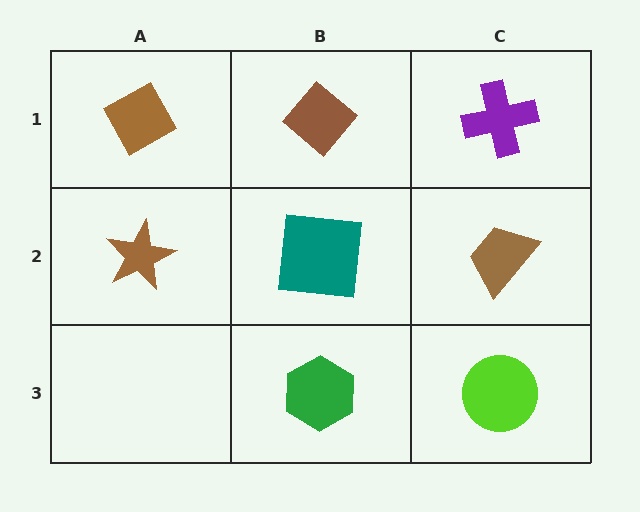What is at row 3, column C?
A lime circle.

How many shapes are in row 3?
2 shapes.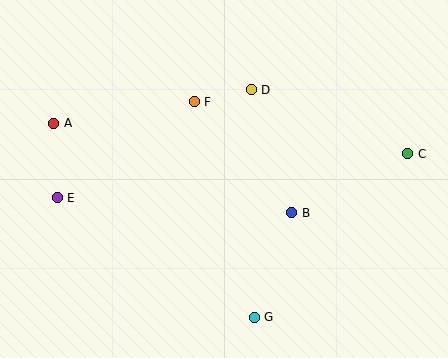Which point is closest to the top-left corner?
Point A is closest to the top-left corner.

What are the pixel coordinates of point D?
Point D is at (251, 90).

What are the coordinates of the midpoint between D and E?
The midpoint between D and E is at (154, 144).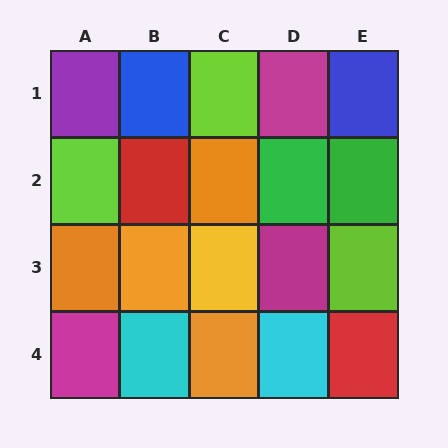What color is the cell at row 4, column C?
Orange.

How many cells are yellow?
1 cell is yellow.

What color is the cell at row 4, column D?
Cyan.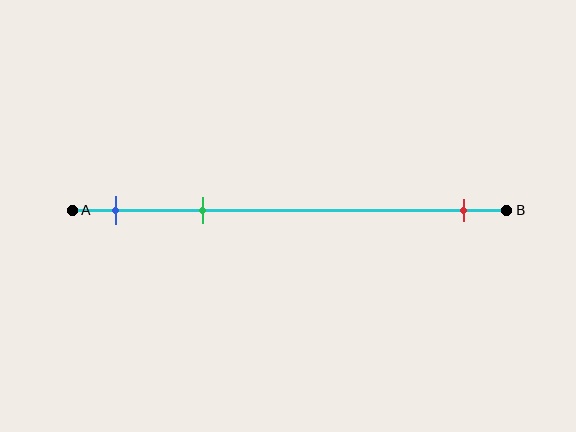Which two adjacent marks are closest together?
The blue and green marks are the closest adjacent pair.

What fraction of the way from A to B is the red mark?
The red mark is approximately 90% (0.9) of the way from A to B.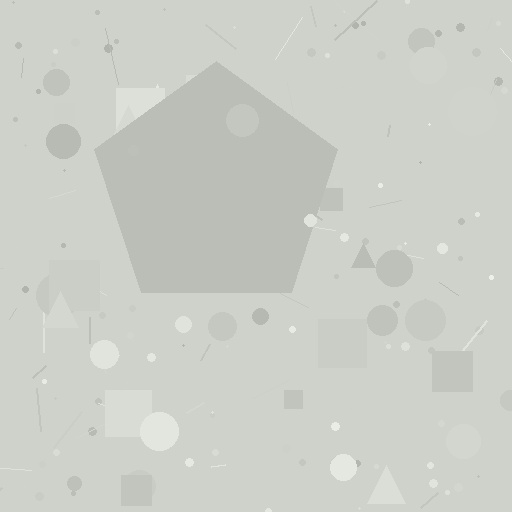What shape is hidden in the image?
A pentagon is hidden in the image.